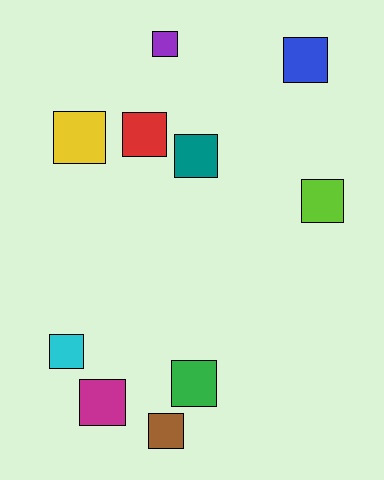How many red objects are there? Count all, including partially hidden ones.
There is 1 red object.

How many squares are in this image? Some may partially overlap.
There are 10 squares.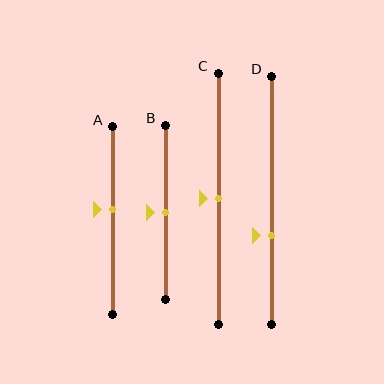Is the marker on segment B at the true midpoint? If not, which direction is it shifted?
Yes, the marker on segment B is at the true midpoint.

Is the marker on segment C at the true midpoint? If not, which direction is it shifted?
Yes, the marker on segment C is at the true midpoint.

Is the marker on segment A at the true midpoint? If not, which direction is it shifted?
No, the marker on segment A is shifted upward by about 6% of the segment length.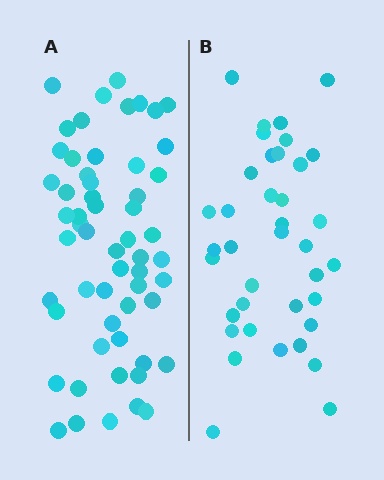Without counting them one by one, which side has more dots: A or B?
Region A (the left region) has more dots.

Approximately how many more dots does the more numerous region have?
Region A has approximately 20 more dots than region B.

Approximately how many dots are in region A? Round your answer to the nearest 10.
About 60 dots. (The exact count is 57, which rounds to 60.)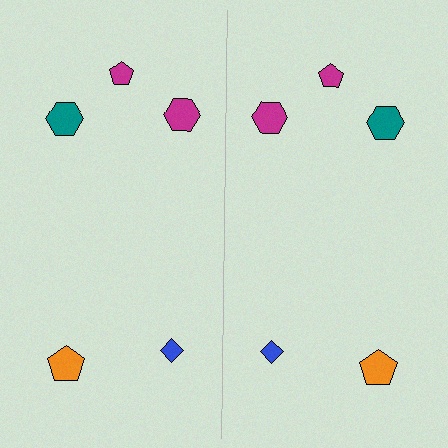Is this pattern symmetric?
Yes, this pattern has bilateral (reflection) symmetry.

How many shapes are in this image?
There are 10 shapes in this image.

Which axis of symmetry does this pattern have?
The pattern has a vertical axis of symmetry running through the center of the image.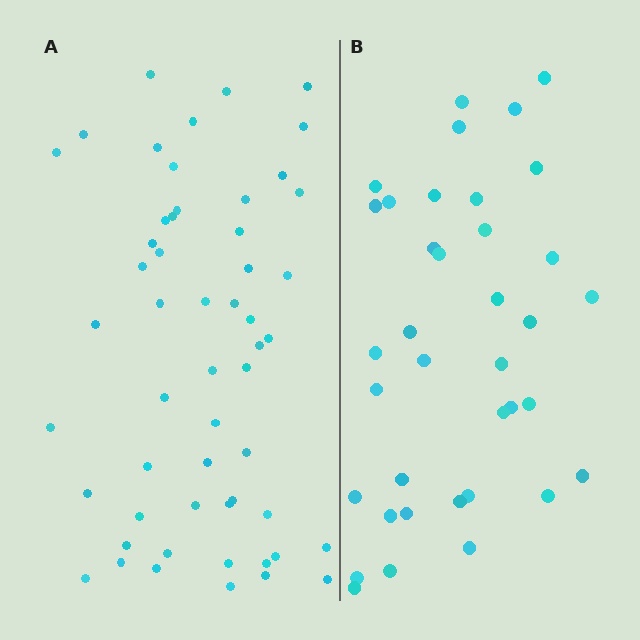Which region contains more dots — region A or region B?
Region A (the left region) has more dots.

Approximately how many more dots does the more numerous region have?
Region A has approximately 15 more dots than region B.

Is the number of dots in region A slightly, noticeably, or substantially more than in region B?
Region A has substantially more. The ratio is roughly 1.5 to 1.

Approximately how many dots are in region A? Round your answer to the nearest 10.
About 50 dots. (The exact count is 54, which rounds to 50.)